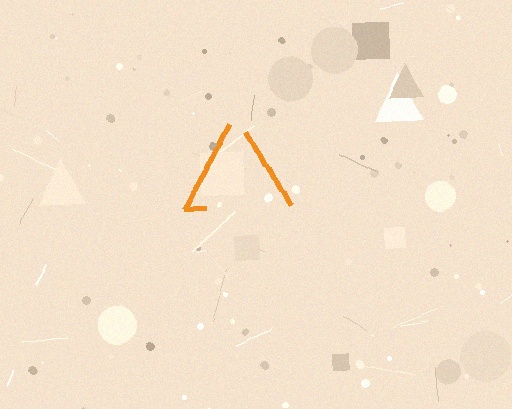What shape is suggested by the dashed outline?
The dashed outline suggests a triangle.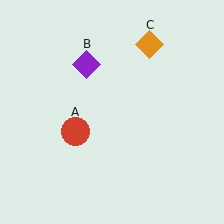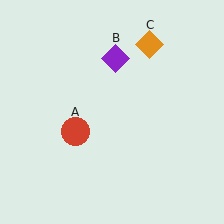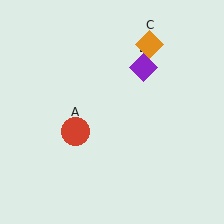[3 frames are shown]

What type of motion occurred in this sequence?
The purple diamond (object B) rotated clockwise around the center of the scene.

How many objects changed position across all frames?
1 object changed position: purple diamond (object B).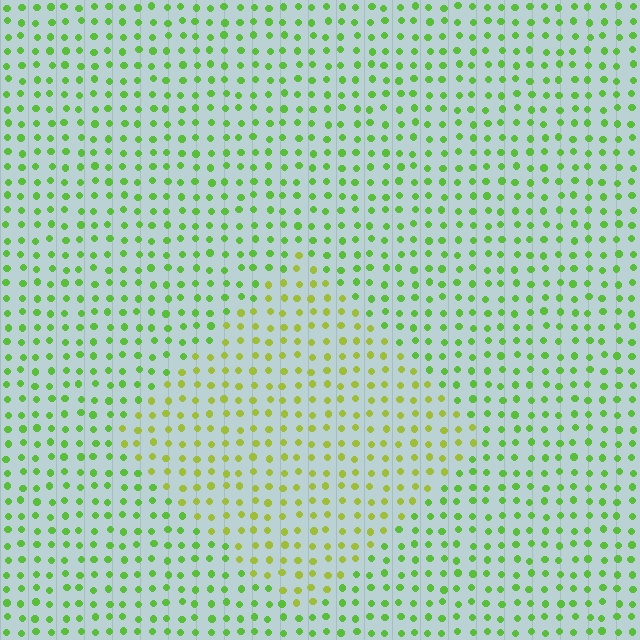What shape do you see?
I see a diamond.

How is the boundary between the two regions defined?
The boundary is defined purely by a slight shift in hue (about 31 degrees). Spacing, size, and orientation are identical on both sides.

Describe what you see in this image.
The image is filled with small lime elements in a uniform arrangement. A diamond-shaped region is visible where the elements are tinted to a slightly different hue, forming a subtle color boundary.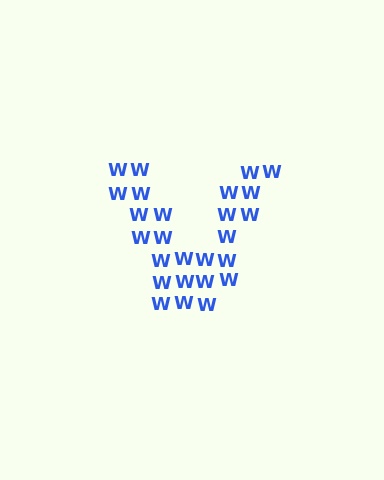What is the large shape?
The large shape is the letter V.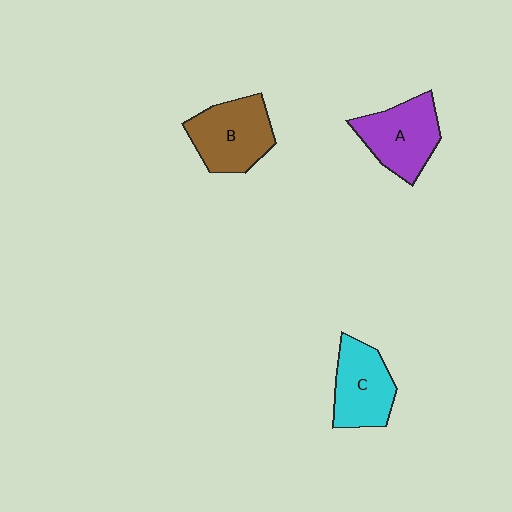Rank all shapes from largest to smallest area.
From largest to smallest: B (brown), A (purple), C (cyan).